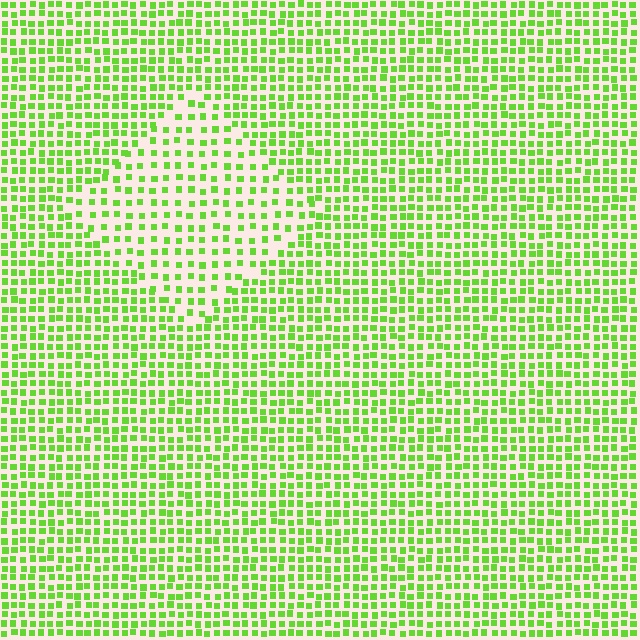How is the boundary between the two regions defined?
The boundary is defined by a change in element density (approximately 1.8x ratio). All elements are the same color, size, and shape.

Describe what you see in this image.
The image contains small lime elements arranged at two different densities. A diamond-shaped region is visible where the elements are less densely packed than the surrounding area.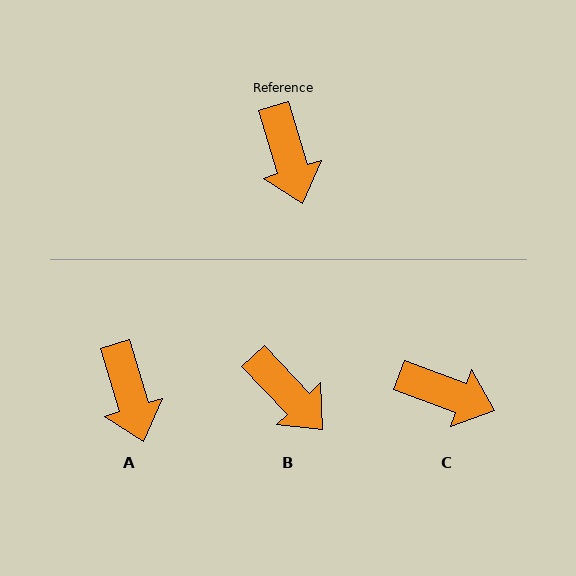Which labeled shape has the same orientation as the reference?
A.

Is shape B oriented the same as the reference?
No, it is off by about 27 degrees.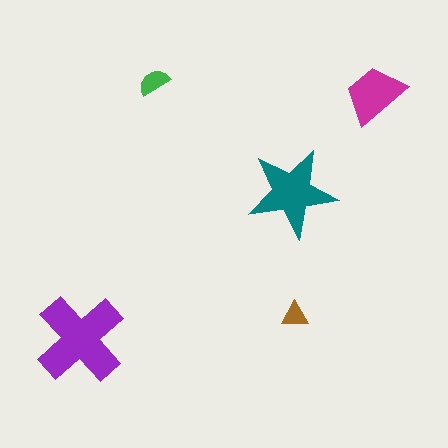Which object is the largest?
The purple cross.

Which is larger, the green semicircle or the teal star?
The teal star.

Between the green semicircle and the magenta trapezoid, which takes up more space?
The magenta trapezoid.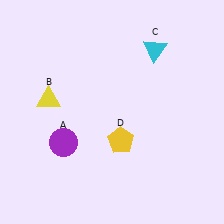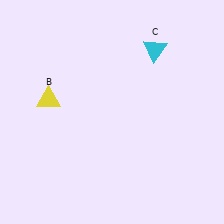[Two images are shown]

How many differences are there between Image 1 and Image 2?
There are 2 differences between the two images.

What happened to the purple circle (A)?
The purple circle (A) was removed in Image 2. It was in the bottom-left area of Image 1.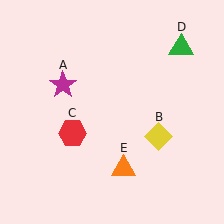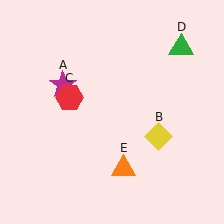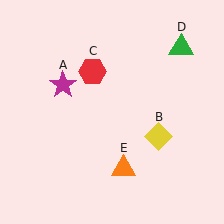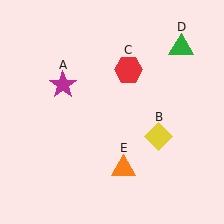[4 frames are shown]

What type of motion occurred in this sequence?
The red hexagon (object C) rotated clockwise around the center of the scene.